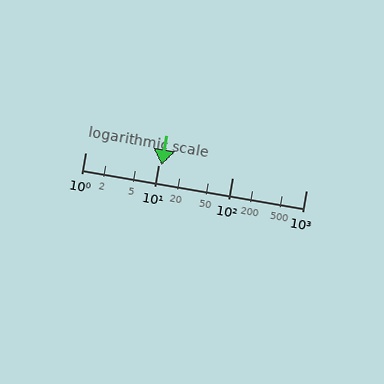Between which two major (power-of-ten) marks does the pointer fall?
The pointer is between 10 and 100.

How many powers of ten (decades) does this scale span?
The scale spans 3 decades, from 1 to 1000.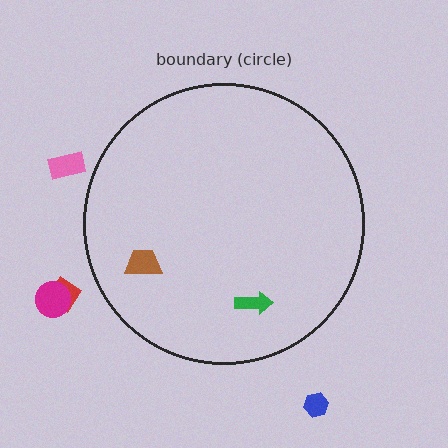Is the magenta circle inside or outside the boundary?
Outside.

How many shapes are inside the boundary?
2 inside, 4 outside.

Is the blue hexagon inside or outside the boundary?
Outside.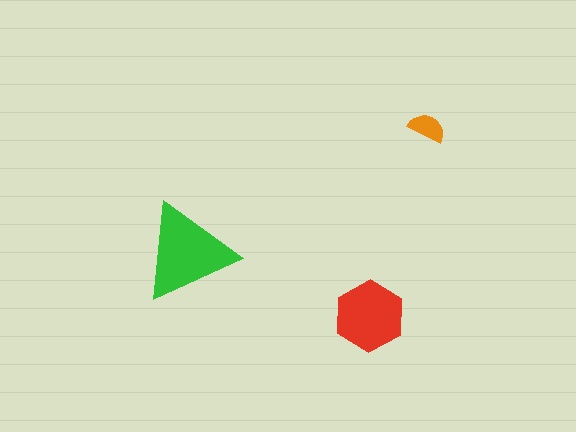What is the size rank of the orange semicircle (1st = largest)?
3rd.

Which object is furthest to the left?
The green triangle is leftmost.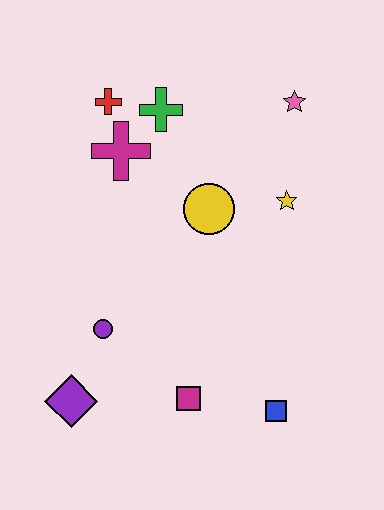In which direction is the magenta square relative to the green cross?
The magenta square is below the green cross.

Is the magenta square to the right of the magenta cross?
Yes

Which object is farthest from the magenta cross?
The blue square is farthest from the magenta cross.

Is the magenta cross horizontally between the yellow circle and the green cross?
No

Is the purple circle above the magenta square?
Yes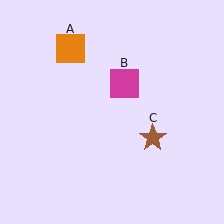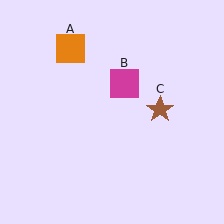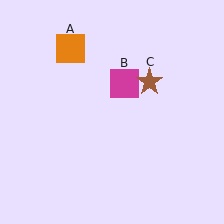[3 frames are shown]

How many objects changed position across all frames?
1 object changed position: brown star (object C).